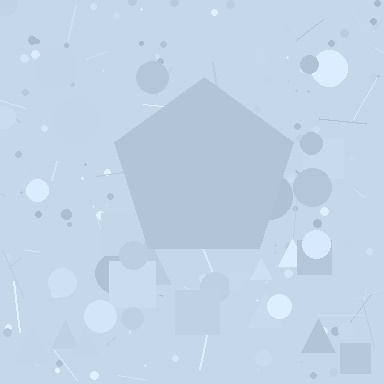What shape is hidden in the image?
A pentagon is hidden in the image.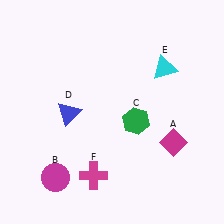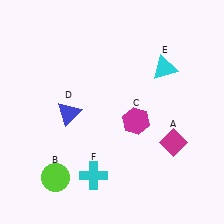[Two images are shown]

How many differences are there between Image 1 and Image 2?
There are 3 differences between the two images.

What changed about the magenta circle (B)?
In Image 1, B is magenta. In Image 2, it changed to lime.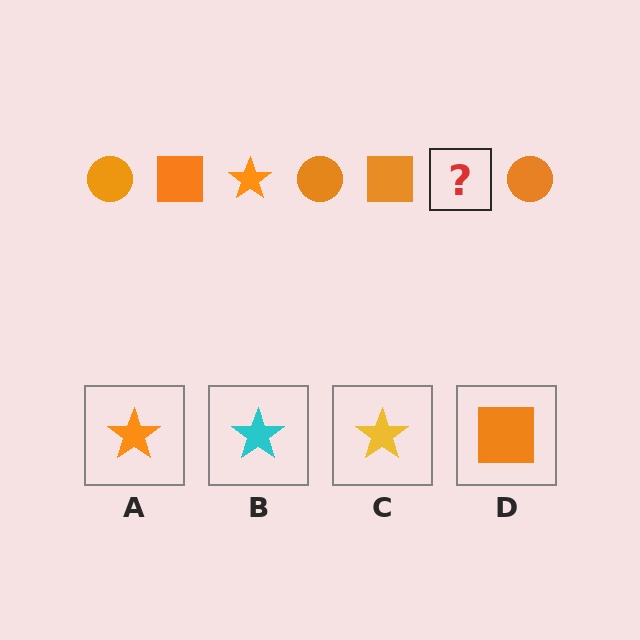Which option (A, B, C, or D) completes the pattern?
A.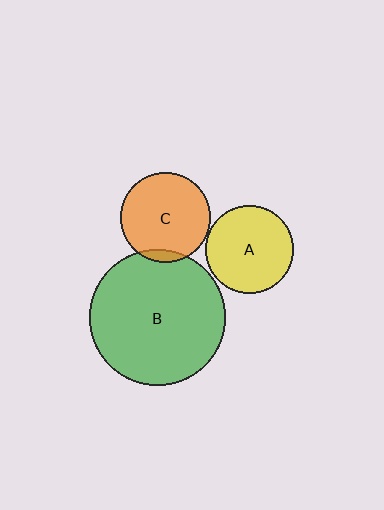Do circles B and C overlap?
Yes.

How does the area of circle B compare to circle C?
Approximately 2.3 times.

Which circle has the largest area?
Circle B (green).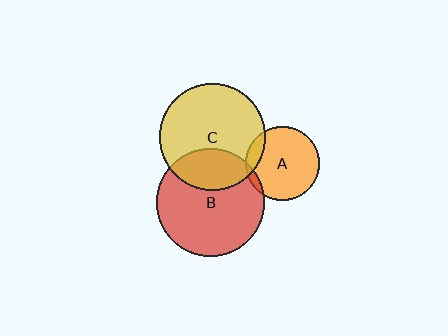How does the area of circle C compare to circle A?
Approximately 2.1 times.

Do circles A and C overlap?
Yes.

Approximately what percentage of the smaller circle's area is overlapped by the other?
Approximately 10%.